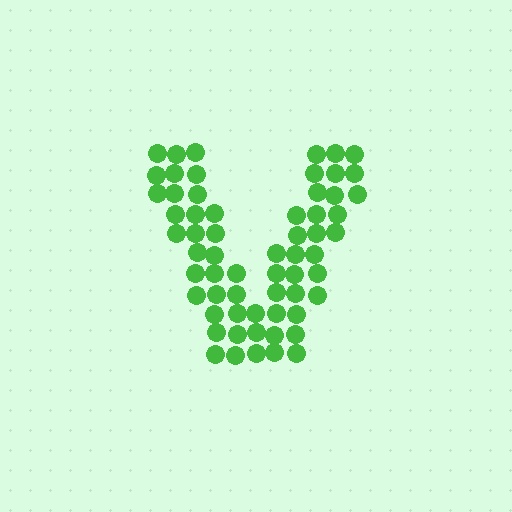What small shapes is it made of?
It is made of small circles.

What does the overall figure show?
The overall figure shows the letter V.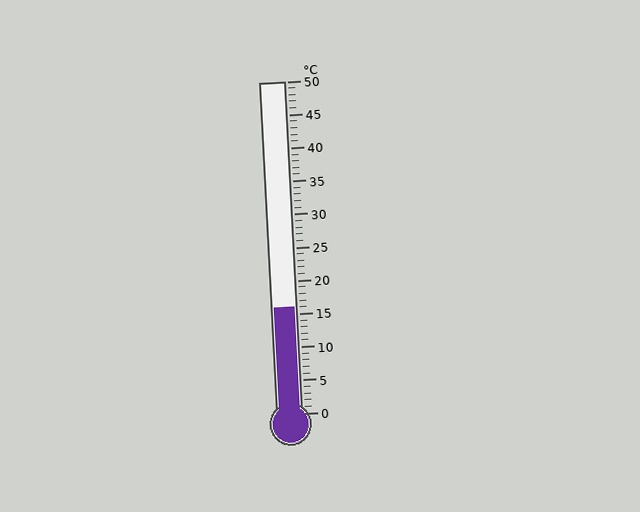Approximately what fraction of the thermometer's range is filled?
The thermometer is filled to approximately 30% of its range.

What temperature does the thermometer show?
The thermometer shows approximately 16°C.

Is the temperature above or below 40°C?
The temperature is below 40°C.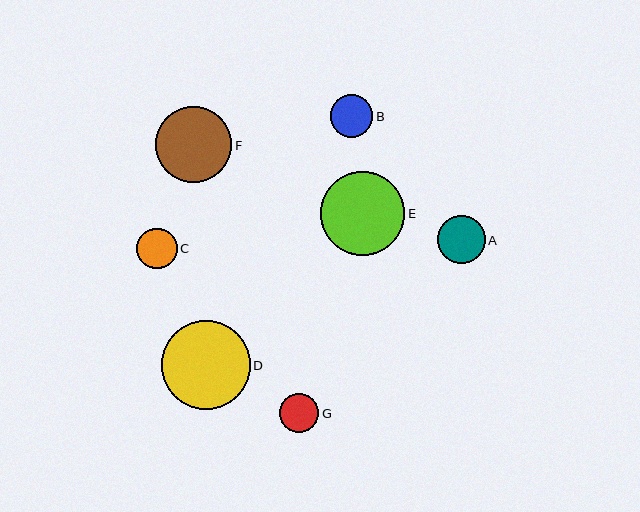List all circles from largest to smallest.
From largest to smallest: D, E, F, A, B, C, G.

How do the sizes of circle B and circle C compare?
Circle B and circle C are approximately the same size.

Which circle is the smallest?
Circle G is the smallest with a size of approximately 39 pixels.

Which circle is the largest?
Circle D is the largest with a size of approximately 89 pixels.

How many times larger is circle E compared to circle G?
Circle E is approximately 2.1 times the size of circle G.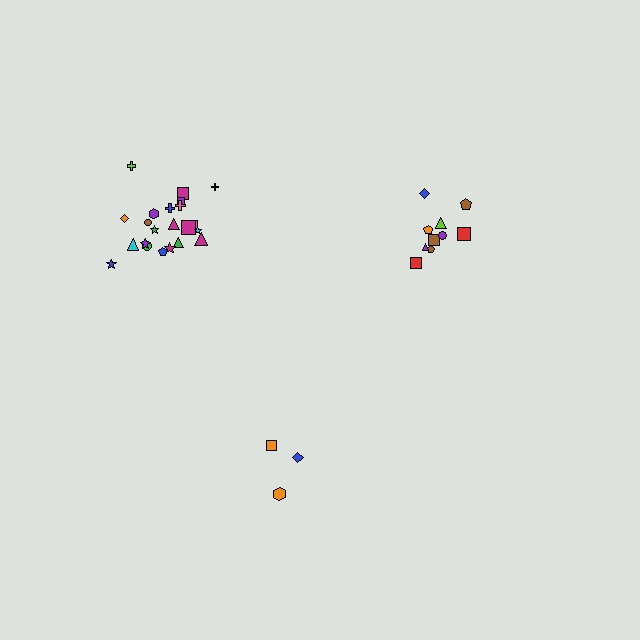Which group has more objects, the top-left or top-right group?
The top-left group.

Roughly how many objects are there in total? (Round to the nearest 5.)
Roughly 35 objects in total.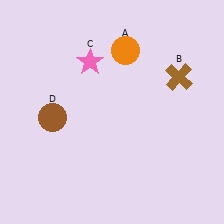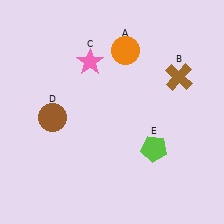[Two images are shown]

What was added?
A lime pentagon (E) was added in Image 2.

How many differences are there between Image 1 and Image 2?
There is 1 difference between the two images.